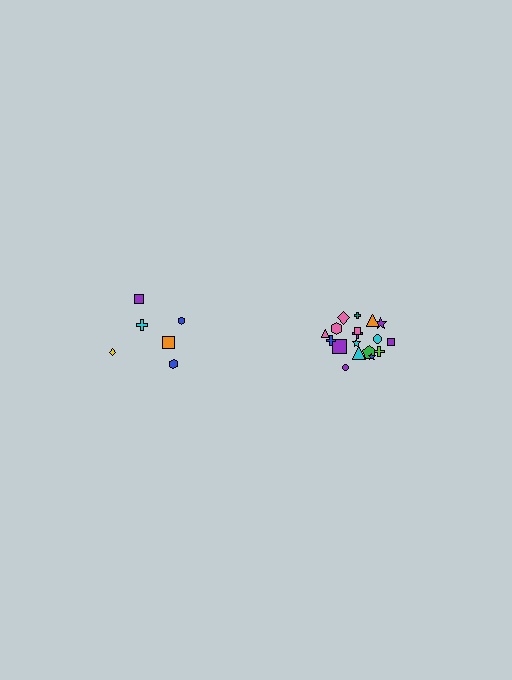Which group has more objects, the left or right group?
The right group.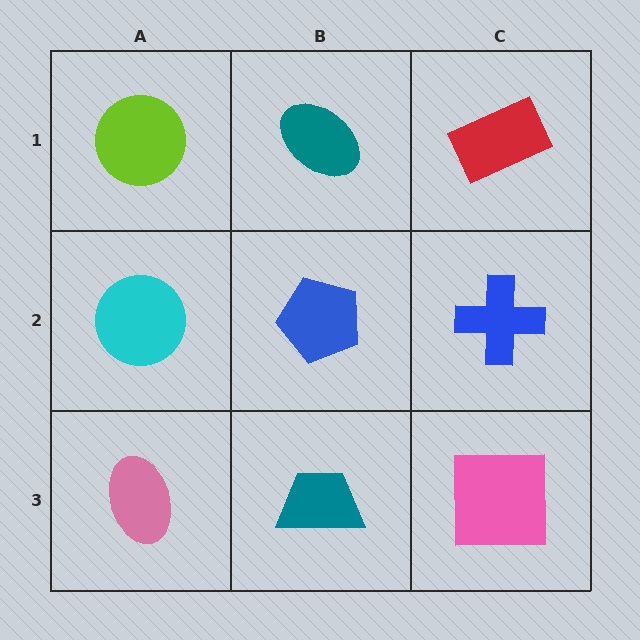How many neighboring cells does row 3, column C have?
2.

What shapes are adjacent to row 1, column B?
A blue pentagon (row 2, column B), a lime circle (row 1, column A), a red rectangle (row 1, column C).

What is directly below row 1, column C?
A blue cross.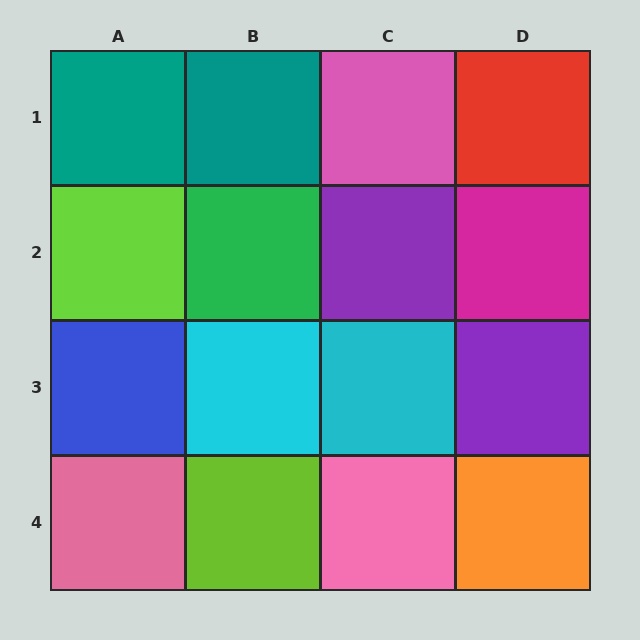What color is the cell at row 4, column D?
Orange.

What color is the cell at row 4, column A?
Pink.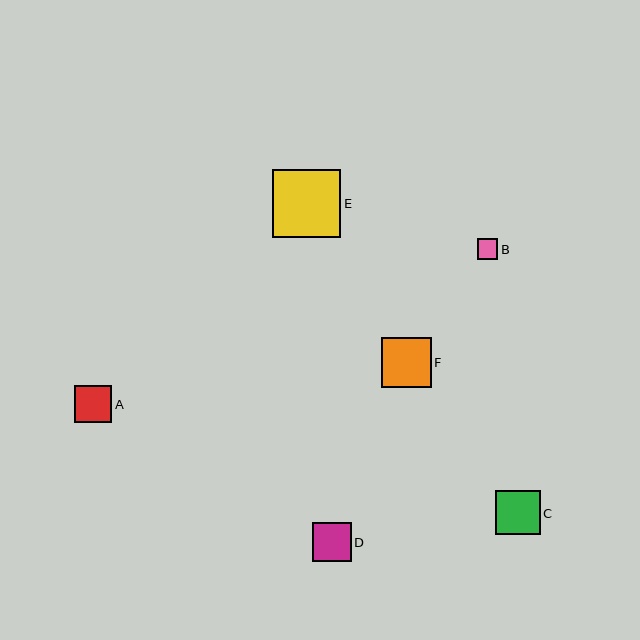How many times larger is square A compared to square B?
Square A is approximately 1.8 times the size of square B.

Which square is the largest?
Square E is the largest with a size of approximately 68 pixels.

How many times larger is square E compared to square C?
Square E is approximately 1.5 times the size of square C.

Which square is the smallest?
Square B is the smallest with a size of approximately 21 pixels.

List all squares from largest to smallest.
From largest to smallest: E, F, C, D, A, B.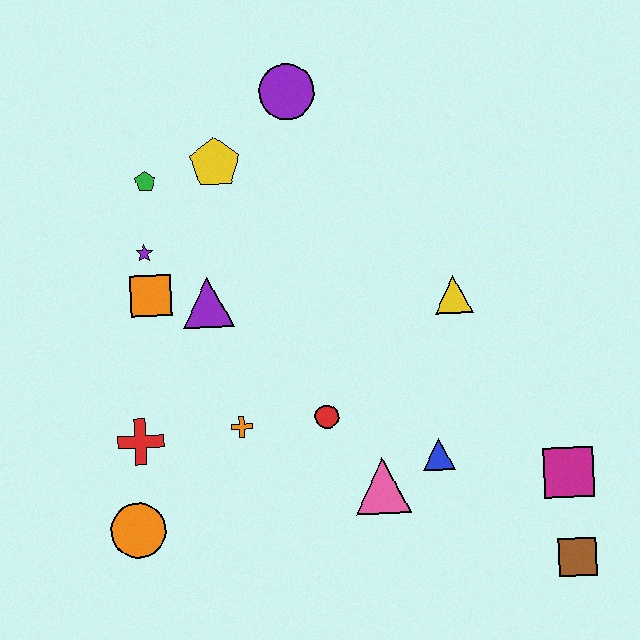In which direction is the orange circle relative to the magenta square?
The orange circle is to the left of the magenta square.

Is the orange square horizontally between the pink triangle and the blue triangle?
No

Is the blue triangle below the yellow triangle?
Yes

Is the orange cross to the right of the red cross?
Yes